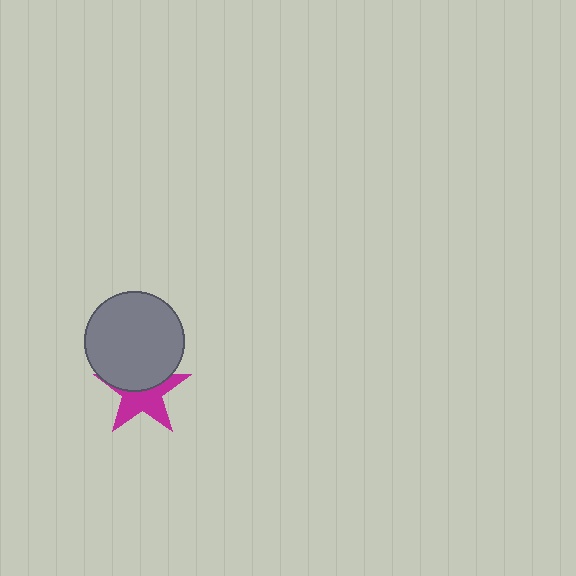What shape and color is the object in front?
The object in front is a gray circle.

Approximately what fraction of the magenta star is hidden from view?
Roughly 45% of the magenta star is hidden behind the gray circle.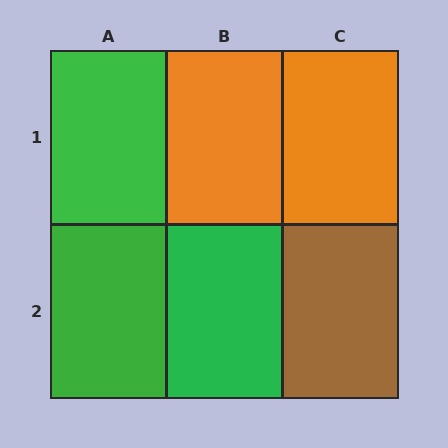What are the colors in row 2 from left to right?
Green, green, brown.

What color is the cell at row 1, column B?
Orange.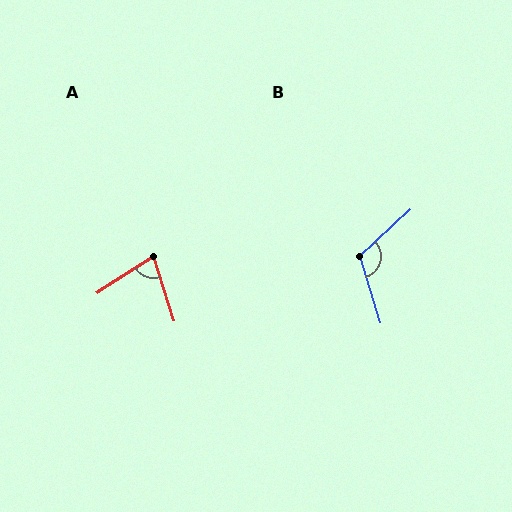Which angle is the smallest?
A, at approximately 75 degrees.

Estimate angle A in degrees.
Approximately 75 degrees.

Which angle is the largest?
B, at approximately 115 degrees.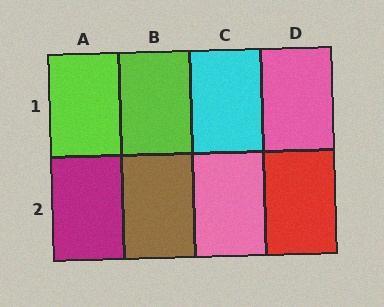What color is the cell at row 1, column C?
Cyan.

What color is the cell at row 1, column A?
Lime.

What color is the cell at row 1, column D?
Pink.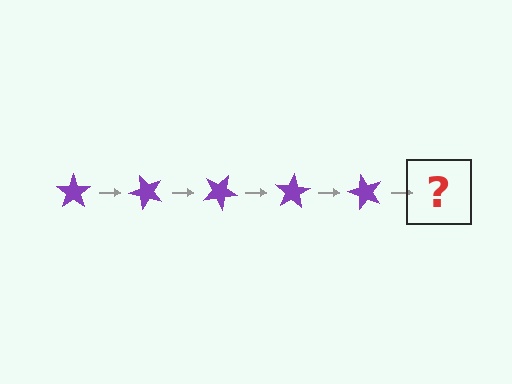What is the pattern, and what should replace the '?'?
The pattern is that the star rotates 50 degrees each step. The '?' should be a purple star rotated 250 degrees.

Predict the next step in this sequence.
The next step is a purple star rotated 250 degrees.